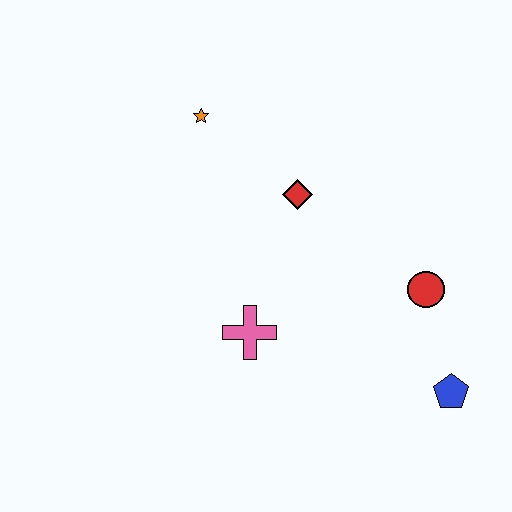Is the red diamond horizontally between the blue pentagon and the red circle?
No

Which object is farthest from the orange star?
The blue pentagon is farthest from the orange star.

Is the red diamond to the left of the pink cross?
No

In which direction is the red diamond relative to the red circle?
The red diamond is to the left of the red circle.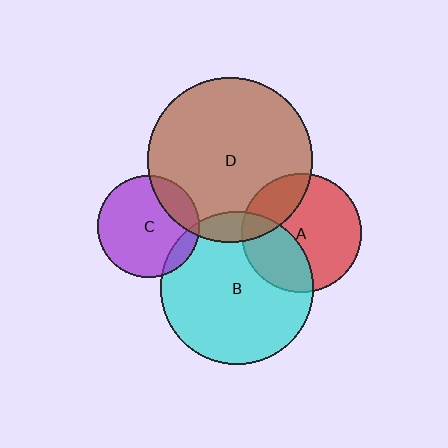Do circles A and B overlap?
Yes.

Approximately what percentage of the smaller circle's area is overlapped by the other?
Approximately 35%.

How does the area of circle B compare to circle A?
Approximately 1.6 times.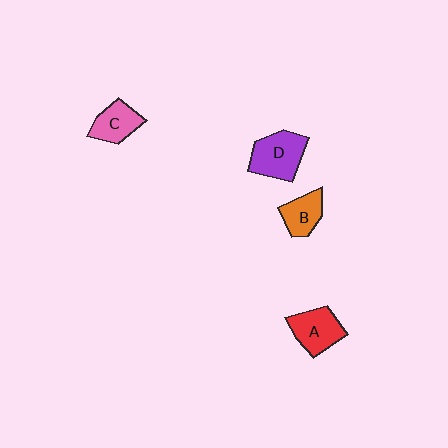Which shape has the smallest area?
Shape B (orange).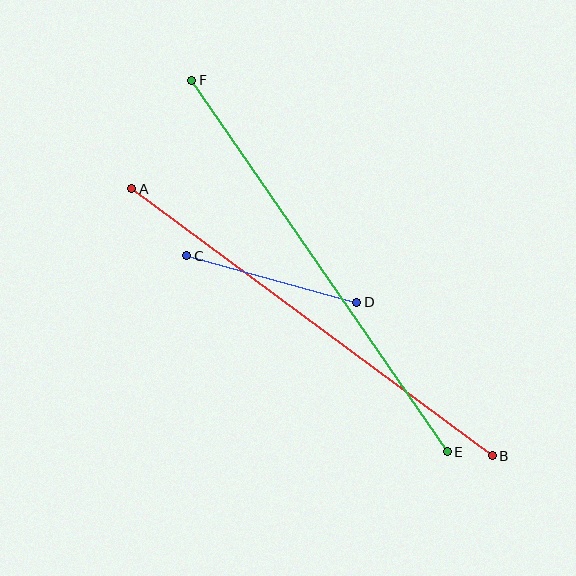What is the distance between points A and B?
The distance is approximately 449 pixels.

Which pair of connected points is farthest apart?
Points E and F are farthest apart.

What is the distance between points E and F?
The distance is approximately 451 pixels.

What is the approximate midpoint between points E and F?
The midpoint is at approximately (319, 266) pixels.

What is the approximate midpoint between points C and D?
The midpoint is at approximately (272, 279) pixels.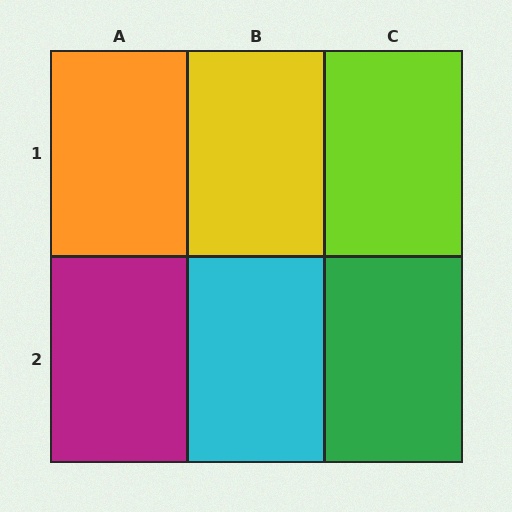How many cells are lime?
1 cell is lime.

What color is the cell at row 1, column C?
Lime.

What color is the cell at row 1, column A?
Orange.